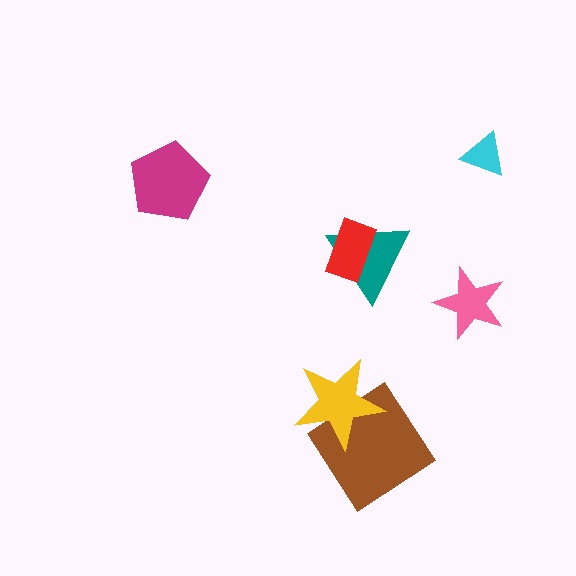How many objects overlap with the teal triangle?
1 object overlaps with the teal triangle.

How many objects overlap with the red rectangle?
1 object overlaps with the red rectangle.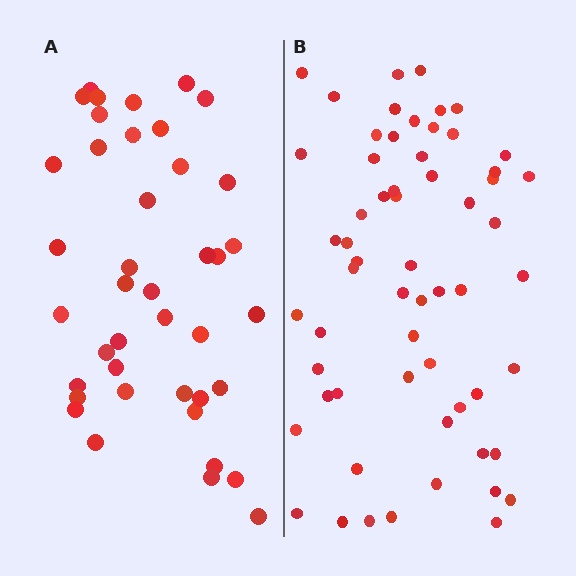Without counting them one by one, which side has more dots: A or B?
Region B (the right region) has more dots.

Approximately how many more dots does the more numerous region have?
Region B has approximately 20 more dots than region A.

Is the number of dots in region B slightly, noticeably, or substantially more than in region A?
Region B has substantially more. The ratio is roughly 1.5 to 1.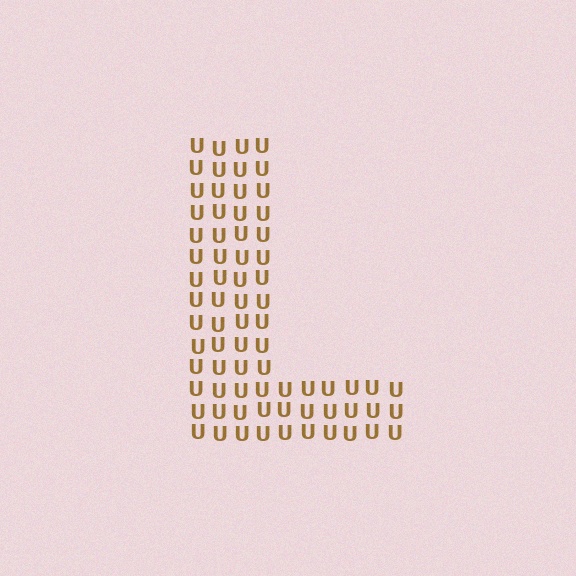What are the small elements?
The small elements are letter U's.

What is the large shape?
The large shape is the letter L.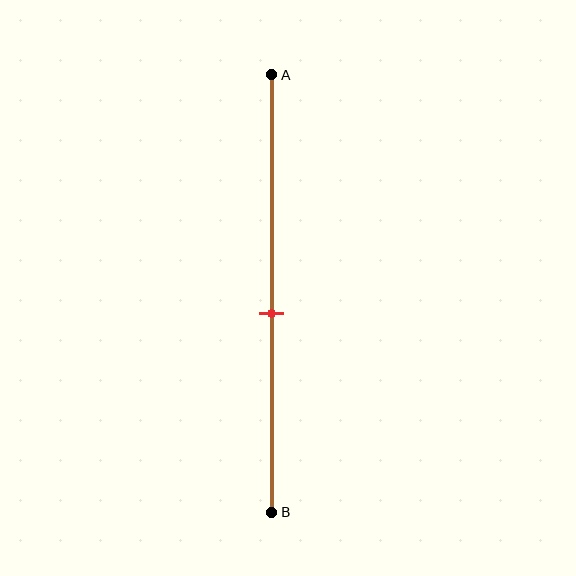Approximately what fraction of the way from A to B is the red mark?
The red mark is approximately 55% of the way from A to B.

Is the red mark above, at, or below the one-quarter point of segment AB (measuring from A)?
The red mark is below the one-quarter point of segment AB.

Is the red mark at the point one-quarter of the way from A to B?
No, the mark is at about 55% from A, not at the 25% one-quarter point.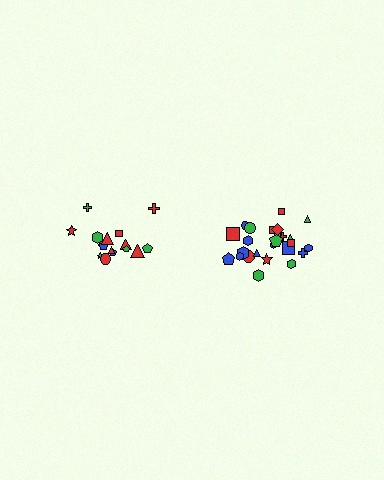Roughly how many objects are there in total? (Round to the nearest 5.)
Roughly 45 objects in total.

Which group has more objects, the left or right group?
The right group.